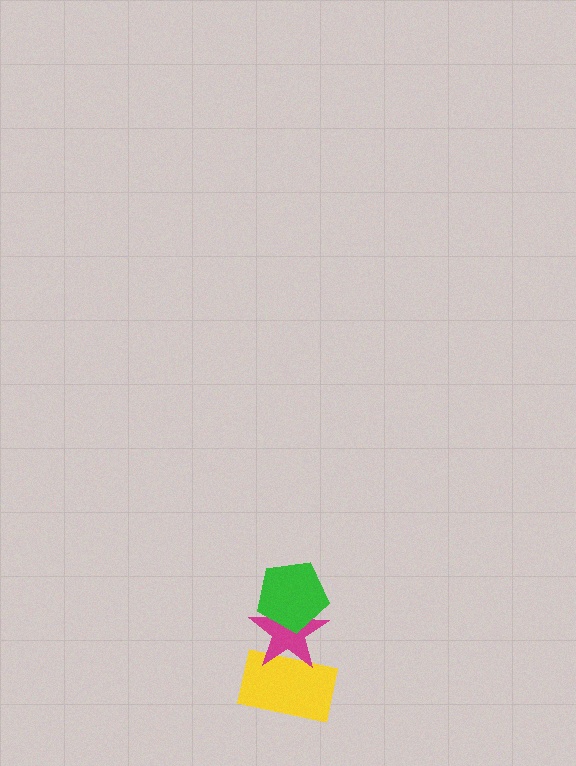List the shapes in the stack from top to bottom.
From top to bottom: the green pentagon, the magenta star, the yellow rectangle.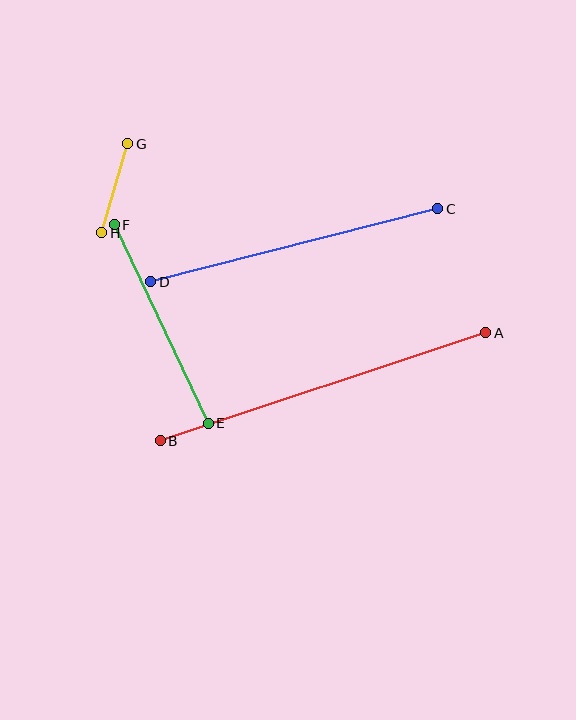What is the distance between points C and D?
The distance is approximately 296 pixels.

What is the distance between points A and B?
The distance is approximately 343 pixels.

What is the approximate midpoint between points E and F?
The midpoint is at approximately (161, 324) pixels.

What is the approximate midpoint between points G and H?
The midpoint is at approximately (115, 188) pixels.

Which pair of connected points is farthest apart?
Points A and B are farthest apart.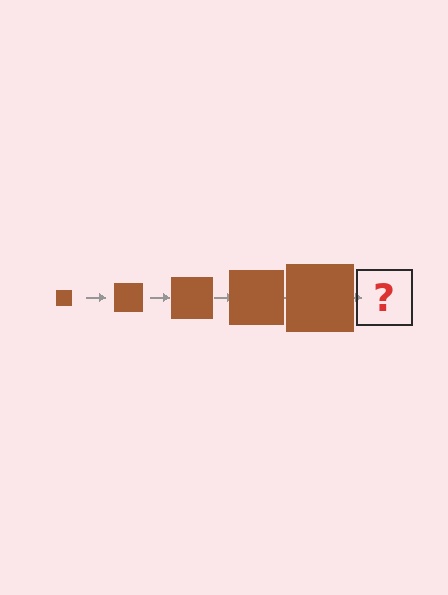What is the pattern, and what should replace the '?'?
The pattern is that the square gets progressively larger each step. The '?' should be a brown square, larger than the previous one.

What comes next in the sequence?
The next element should be a brown square, larger than the previous one.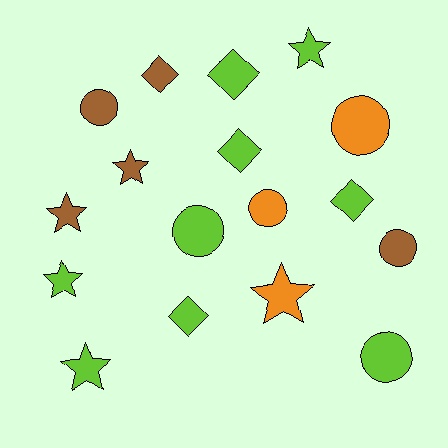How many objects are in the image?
There are 17 objects.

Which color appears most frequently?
Lime, with 9 objects.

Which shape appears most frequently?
Star, with 6 objects.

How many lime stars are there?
There are 3 lime stars.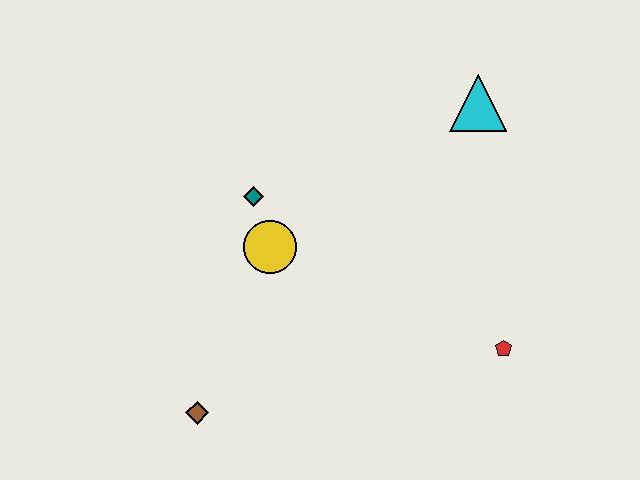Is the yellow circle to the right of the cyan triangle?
No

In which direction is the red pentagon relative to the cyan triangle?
The red pentagon is below the cyan triangle.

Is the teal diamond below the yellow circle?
No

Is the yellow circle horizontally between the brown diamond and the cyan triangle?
Yes